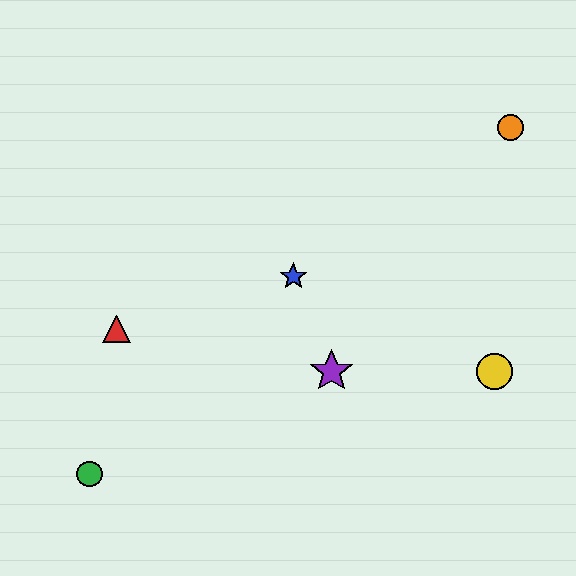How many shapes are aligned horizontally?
2 shapes (the yellow circle, the purple star) are aligned horizontally.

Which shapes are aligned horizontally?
The yellow circle, the purple star are aligned horizontally.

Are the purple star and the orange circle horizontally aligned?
No, the purple star is at y≈371 and the orange circle is at y≈127.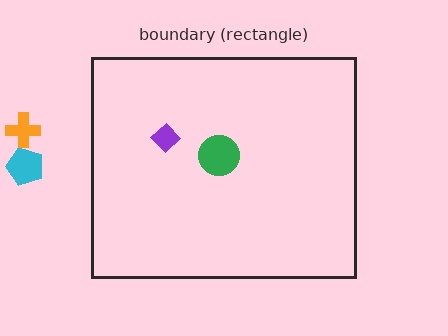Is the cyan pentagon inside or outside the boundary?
Outside.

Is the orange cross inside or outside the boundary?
Outside.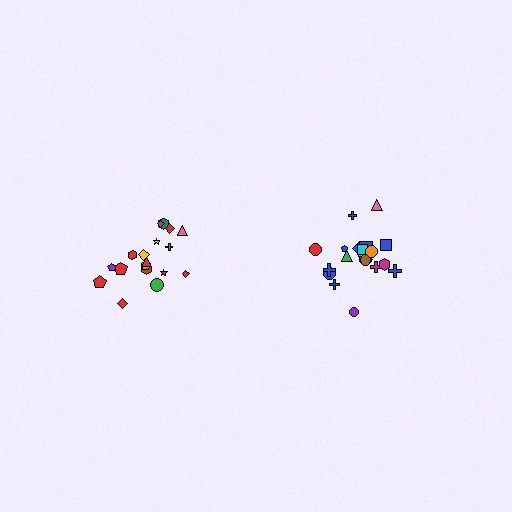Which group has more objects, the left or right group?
The right group.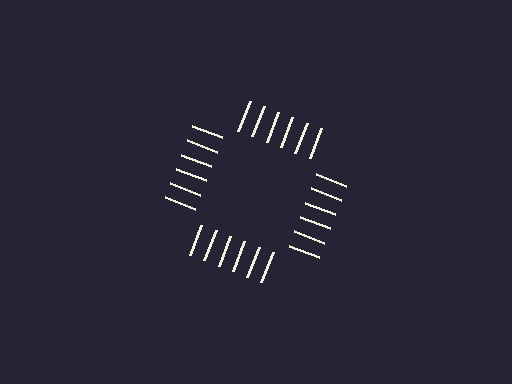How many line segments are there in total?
24 — 6 along each of the 4 edges.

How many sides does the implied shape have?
4 sides — the line-ends trace a square.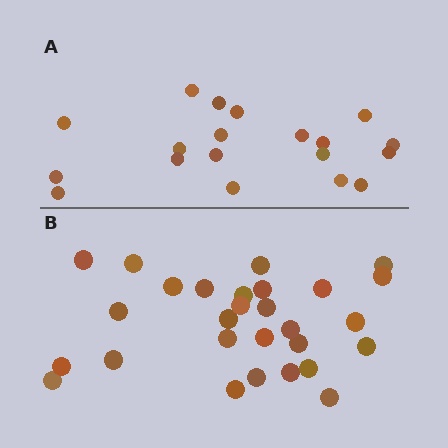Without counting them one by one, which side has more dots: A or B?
Region B (the bottom region) has more dots.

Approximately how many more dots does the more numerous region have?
Region B has roughly 8 or so more dots than region A.